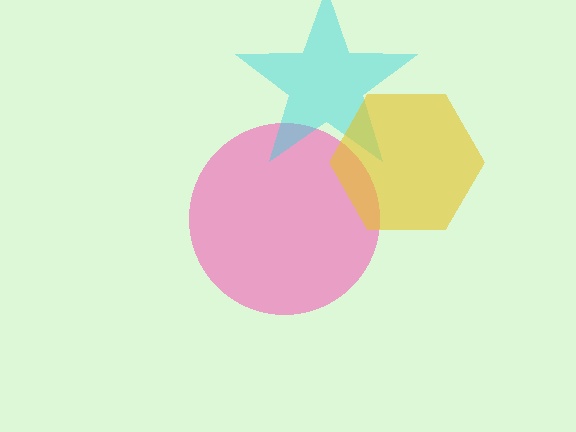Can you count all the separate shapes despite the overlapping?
Yes, there are 3 separate shapes.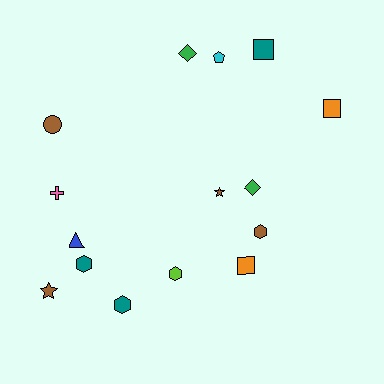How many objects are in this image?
There are 15 objects.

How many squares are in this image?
There are 3 squares.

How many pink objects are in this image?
There is 1 pink object.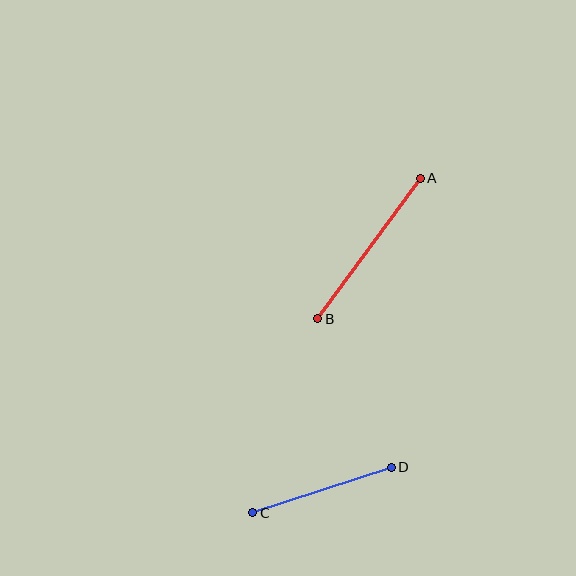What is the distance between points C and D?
The distance is approximately 146 pixels.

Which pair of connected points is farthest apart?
Points A and B are farthest apart.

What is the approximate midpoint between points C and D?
The midpoint is at approximately (322, 490) pixels.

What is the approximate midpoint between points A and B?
The midpoint is at approximately (369, 249) pixels.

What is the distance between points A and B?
The distance is approximately 174 pixels.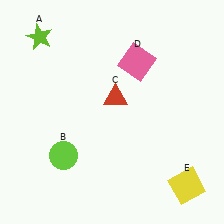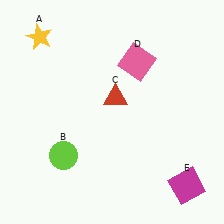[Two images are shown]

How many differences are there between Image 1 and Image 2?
There are 2 differences between the two images.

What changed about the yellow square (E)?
In Image 1, E is yellow. In Image 2, it changed to magenta.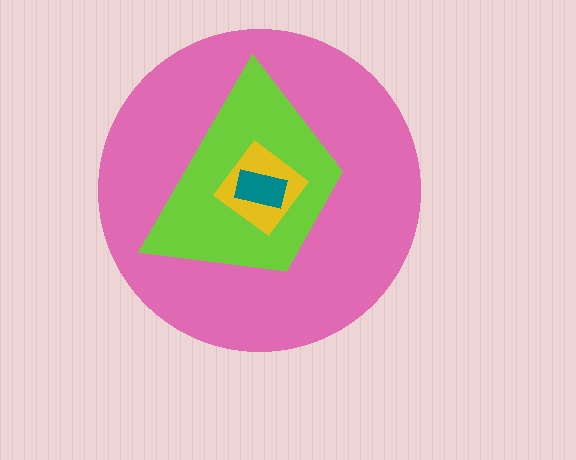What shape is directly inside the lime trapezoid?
The yellow diamond.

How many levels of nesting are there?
4.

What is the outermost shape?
The pink circle.